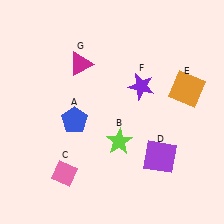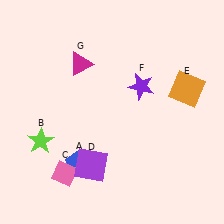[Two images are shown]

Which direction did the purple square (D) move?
The purple square (D) moved left.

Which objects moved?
The objects that moved are: the blue pentagon (A), the lime star (B), the purple square (D).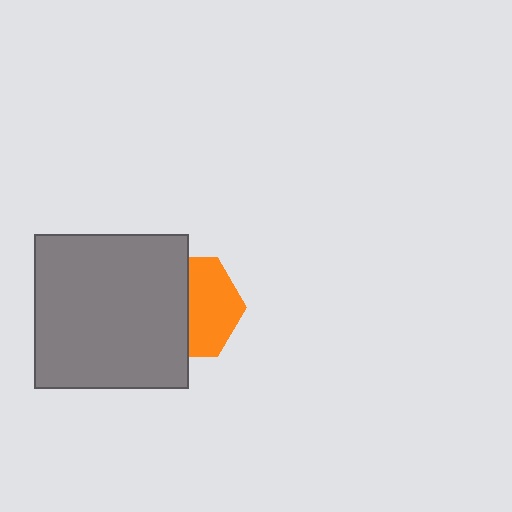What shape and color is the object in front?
The object in front is a gray square.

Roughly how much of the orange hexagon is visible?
About half of it is visible (roughly 50%).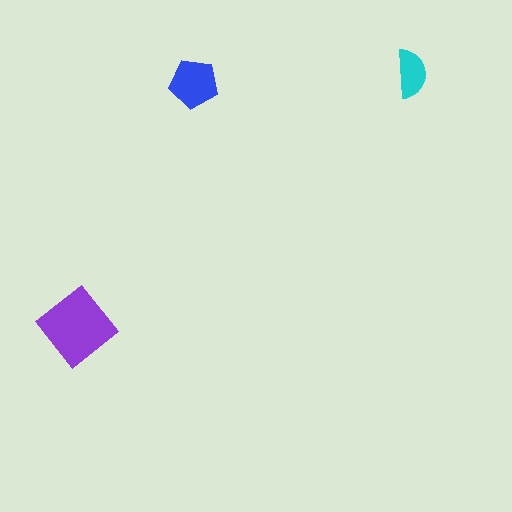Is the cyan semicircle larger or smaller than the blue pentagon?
Smaller.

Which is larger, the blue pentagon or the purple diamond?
The purple diamond.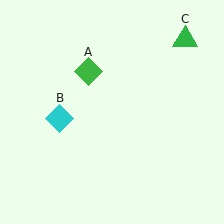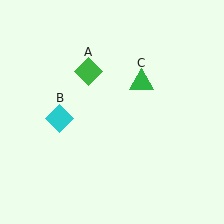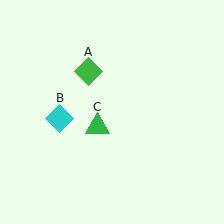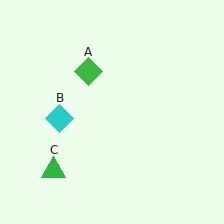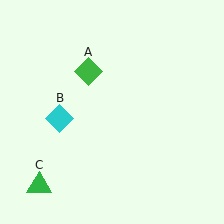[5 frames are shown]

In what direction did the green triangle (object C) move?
The green triangle (object C) moved down and to the left.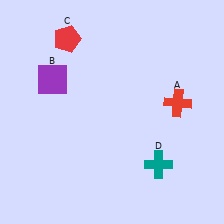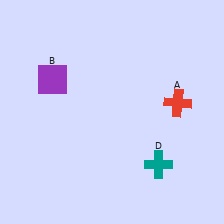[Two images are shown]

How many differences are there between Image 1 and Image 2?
There is 1 difference between the two images.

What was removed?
The red pentagon (C) was removed in Image 2.